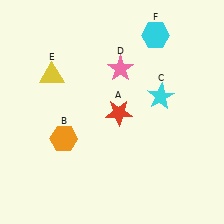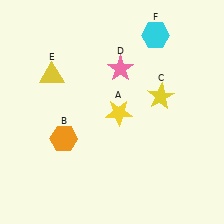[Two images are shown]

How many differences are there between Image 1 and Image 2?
There are 2 differences between the two images.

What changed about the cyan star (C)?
In Image 1, C is cyan. In Image 2, it changed to yellow.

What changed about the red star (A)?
In Image 1, A is red. In Image 2, it changed to yellow.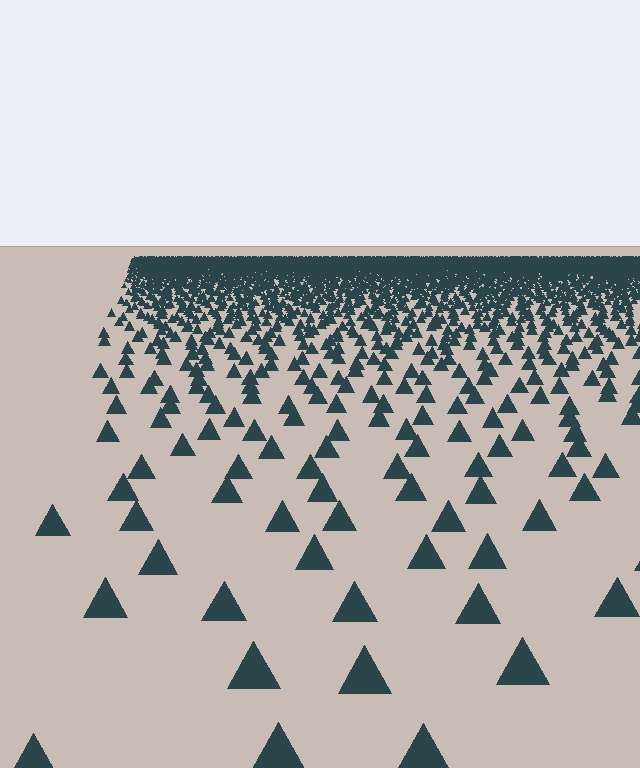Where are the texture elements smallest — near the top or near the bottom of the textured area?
Near the top.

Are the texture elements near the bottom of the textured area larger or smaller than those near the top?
Larger. Near the bottom, elements are closer to the viewer and appear at a bigger on-screen size.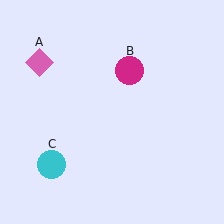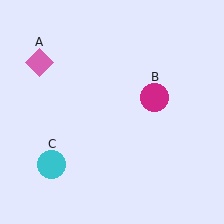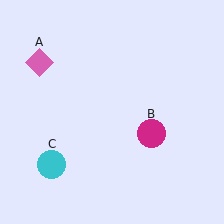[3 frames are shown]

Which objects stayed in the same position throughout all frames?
Pink diamond (object A) and cyan circle (object C) remained stationary.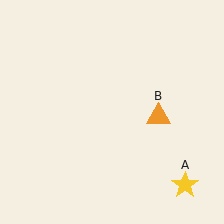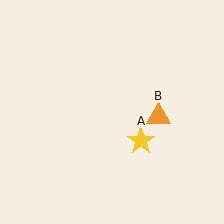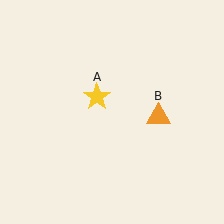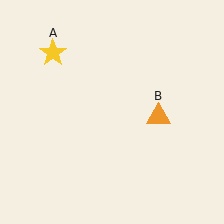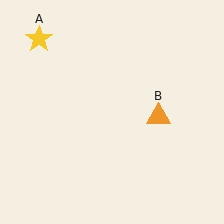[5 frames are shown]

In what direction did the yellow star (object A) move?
The yellow star (object A) moved up and to the left.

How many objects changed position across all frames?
1 object changed position: yellow star (object A).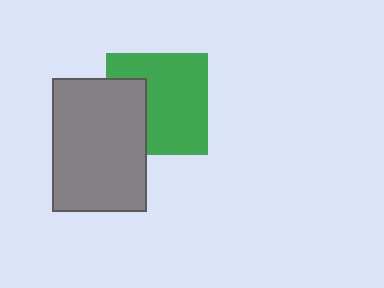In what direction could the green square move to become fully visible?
The green square could move right. That would shift it out from behind the gray rectangle entirely.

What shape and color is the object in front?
The object in front is a gray rectangle.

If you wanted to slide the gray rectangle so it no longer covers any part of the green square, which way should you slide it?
Slide it left — that is the most direct way to separate the two shapes.